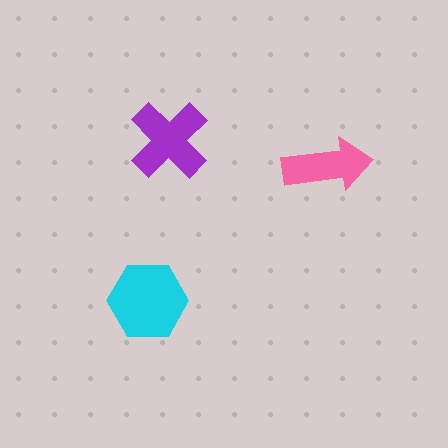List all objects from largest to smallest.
The cyan hexagon, the purple cross, the pink arrow.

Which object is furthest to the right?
The pink arrow is rightmost.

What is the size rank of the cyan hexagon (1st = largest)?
1st.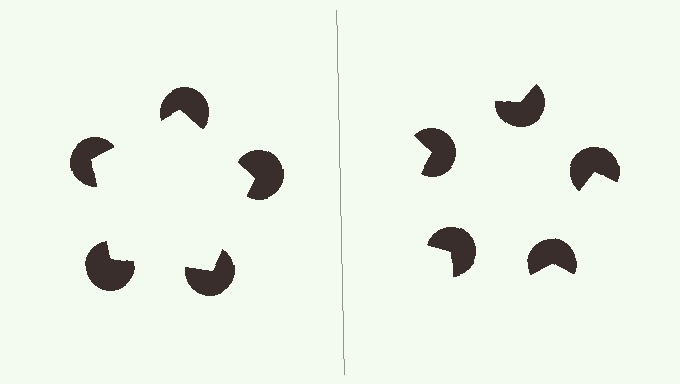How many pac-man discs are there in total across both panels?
10 — 5 on each side.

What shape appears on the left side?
An illusory pentagon.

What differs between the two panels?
The pac-man discs are positioned identically on both sides; only the wedge orientations differ. On the left they align to a pentagon; on the right they are misaligned.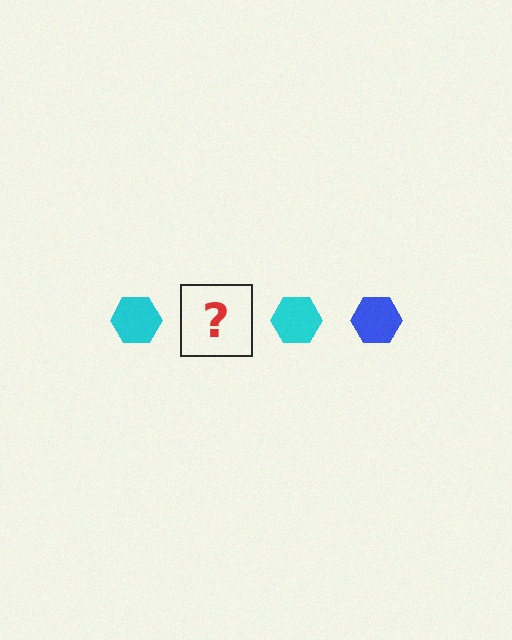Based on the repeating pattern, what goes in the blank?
The blank should be a blue hexagon.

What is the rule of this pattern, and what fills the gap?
The rule is that the pattern cycles through cyan, blue hexagons. The gap should be filled with a blue hexagon.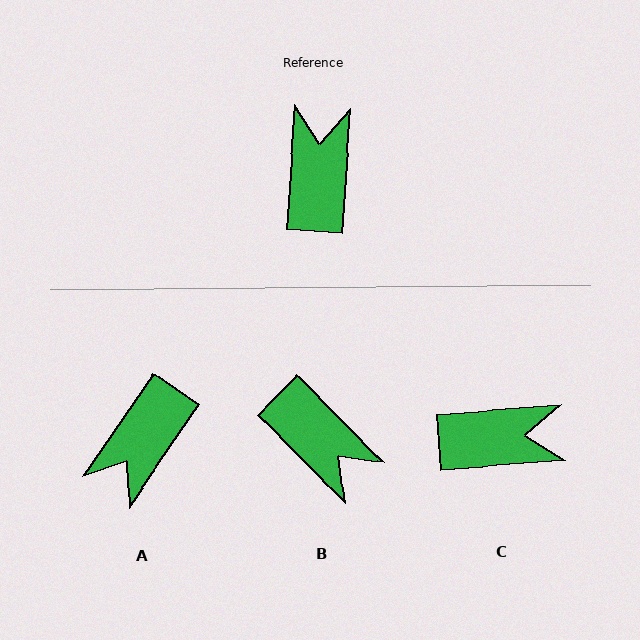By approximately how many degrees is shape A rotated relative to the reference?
Approximately 149 degrees counter-clockwise.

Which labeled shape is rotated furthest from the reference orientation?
A, about 149 degrees away.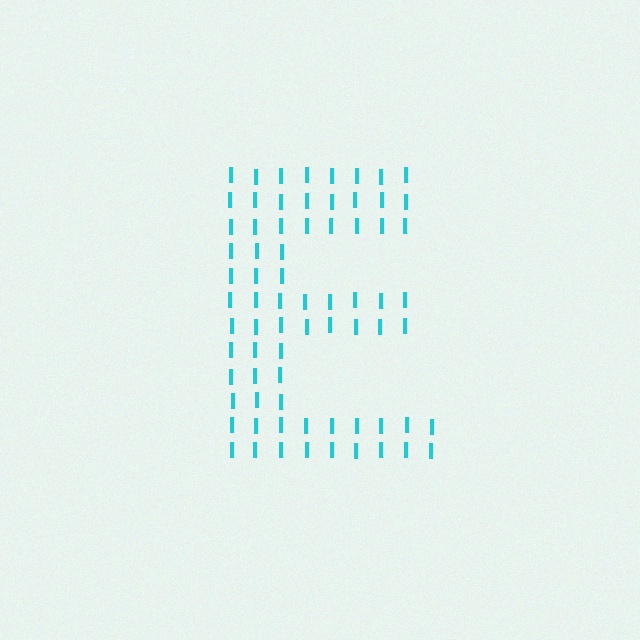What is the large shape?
The large shape is the letter E.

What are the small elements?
The small elements are letter I's.